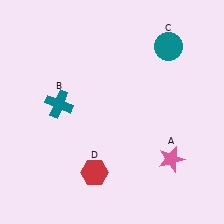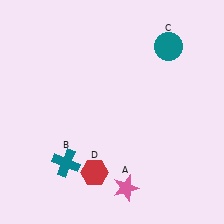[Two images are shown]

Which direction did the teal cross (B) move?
The teal cross (B) moved down.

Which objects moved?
The objects that moved are: the pink star (A), the teal cross (B).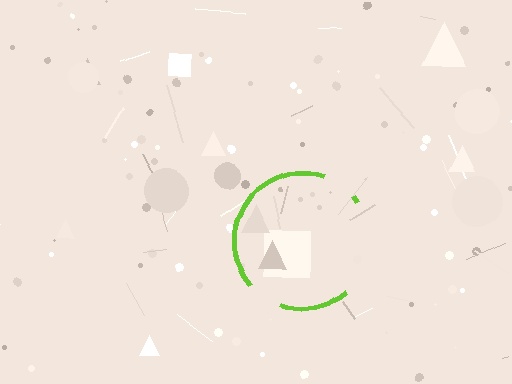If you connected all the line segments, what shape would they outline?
They would outline a circle.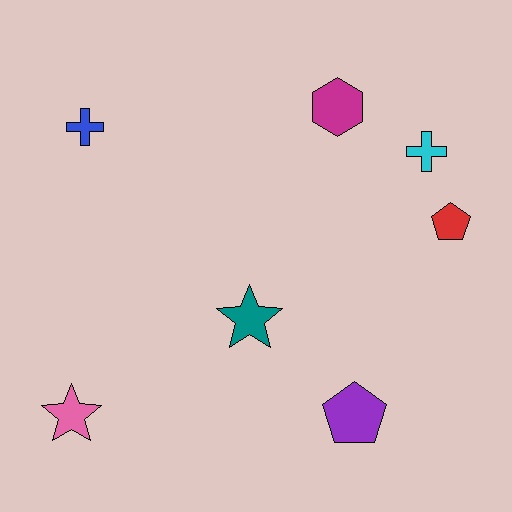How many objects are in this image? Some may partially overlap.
There are 7 objects.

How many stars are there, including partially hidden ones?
There are 2 stars.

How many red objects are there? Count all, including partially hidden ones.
There is 1 red object.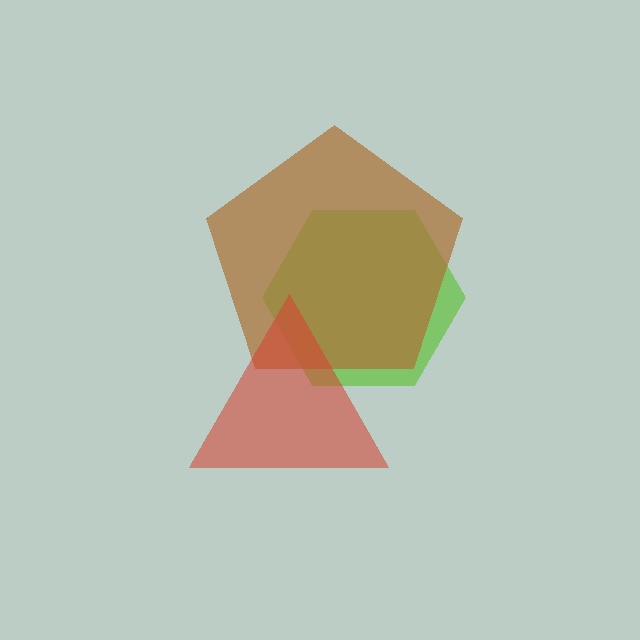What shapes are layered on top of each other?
The layered shapes are: a lime hexagon, a brown pentagon, a red triangle.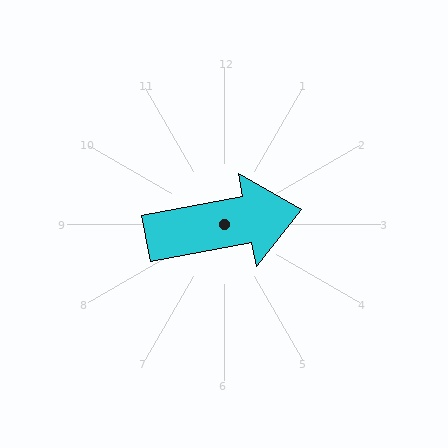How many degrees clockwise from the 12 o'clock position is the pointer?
Approximately 79 degrees.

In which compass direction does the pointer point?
East.